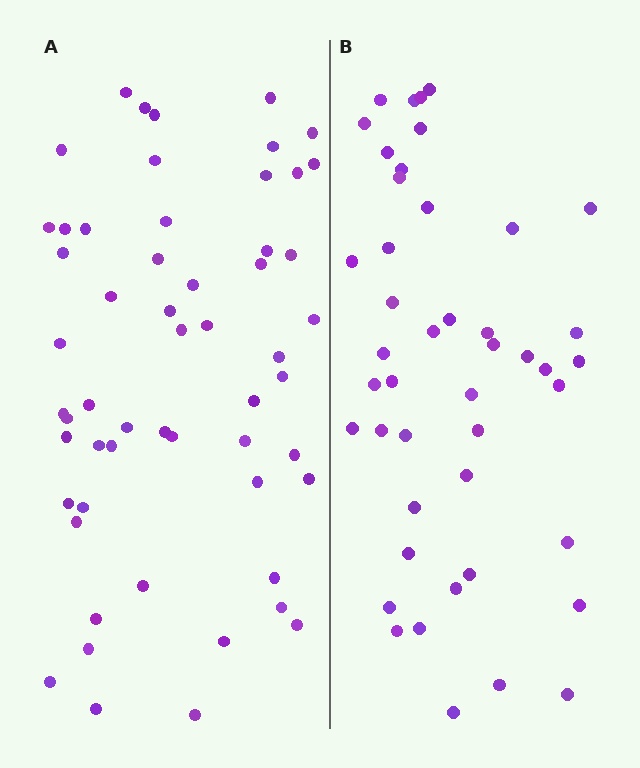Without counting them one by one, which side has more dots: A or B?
Region A (the left region) has more dots.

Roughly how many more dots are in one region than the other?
Region A has roughly 12 or so more dots than region B.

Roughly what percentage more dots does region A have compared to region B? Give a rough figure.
About 25% more.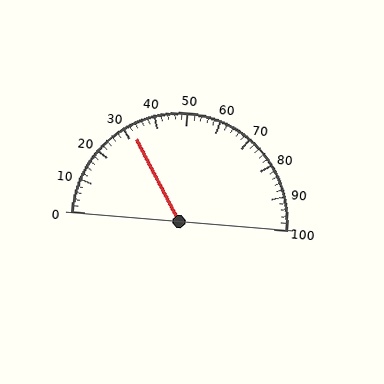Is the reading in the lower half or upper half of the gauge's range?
The reading is in the lower half of the range (0 to 100).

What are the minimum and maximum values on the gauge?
The gauge ranges from 0 to 100.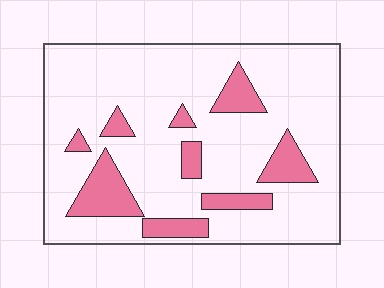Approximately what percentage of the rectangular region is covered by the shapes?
Approximately 20%.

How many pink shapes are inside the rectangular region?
9.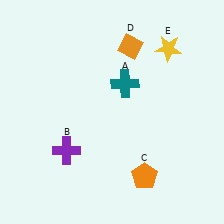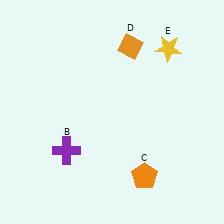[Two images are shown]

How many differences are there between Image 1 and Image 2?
There is 1 difference between the two images.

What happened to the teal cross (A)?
The teal cross (A) was removed in Image 2. It was in the top-right area of Image 1.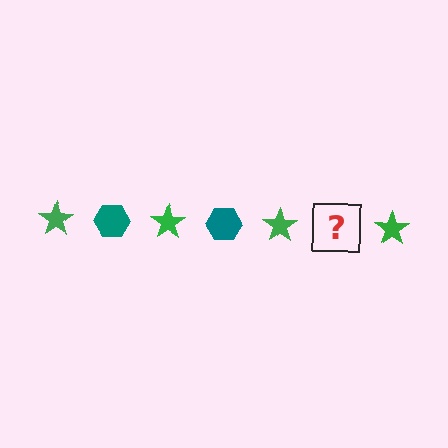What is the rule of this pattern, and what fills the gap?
The rule is that the pattern alternates between green star and teal hexagon. The gap should be filled with a teal hexagon.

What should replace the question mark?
The question mark should be replaced with a teal hexagon.